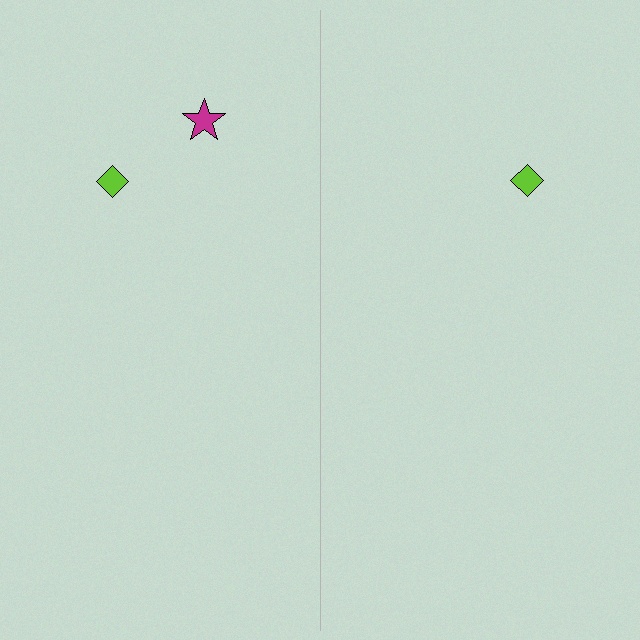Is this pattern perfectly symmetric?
No, the pattern is not perfectly symmetric. A magenta star is missing from the right side.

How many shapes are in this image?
There are 3 shapes in this image.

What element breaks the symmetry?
A magenta star is missing from the right side.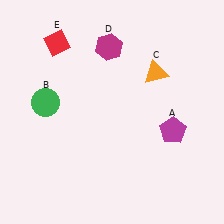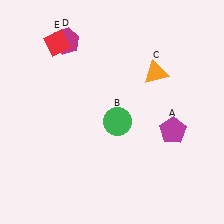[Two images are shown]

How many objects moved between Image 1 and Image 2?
2 objects moved between the two images.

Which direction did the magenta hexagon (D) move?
The magenta hexagon (D) moved left.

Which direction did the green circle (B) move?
The green circle (B) moved right.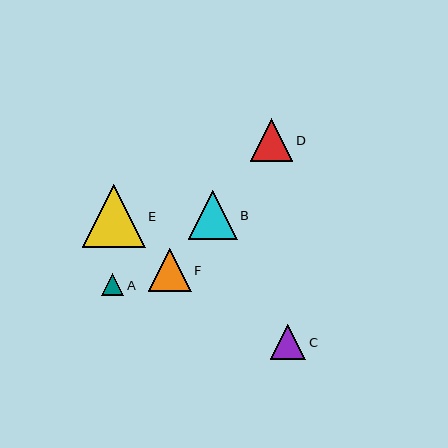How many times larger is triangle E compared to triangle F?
Triangle E is approximately 1.5 times the size of triangle F.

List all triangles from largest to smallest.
From largest to smallest: E, B, F, D, C, A.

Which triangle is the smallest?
Triangle A is the smallest with a size of approximately 22 pixels.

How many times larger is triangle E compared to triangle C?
Triangle E is approximately 1.8 times the size of triangle C.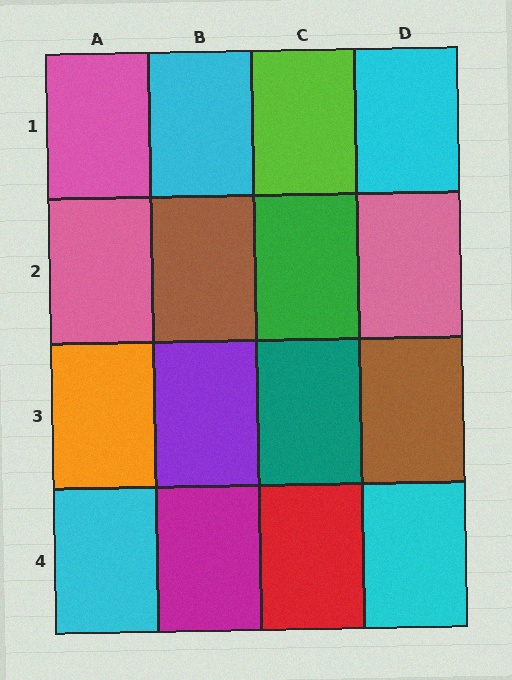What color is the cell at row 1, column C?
Lime.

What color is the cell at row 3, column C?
Teal.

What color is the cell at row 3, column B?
Purple.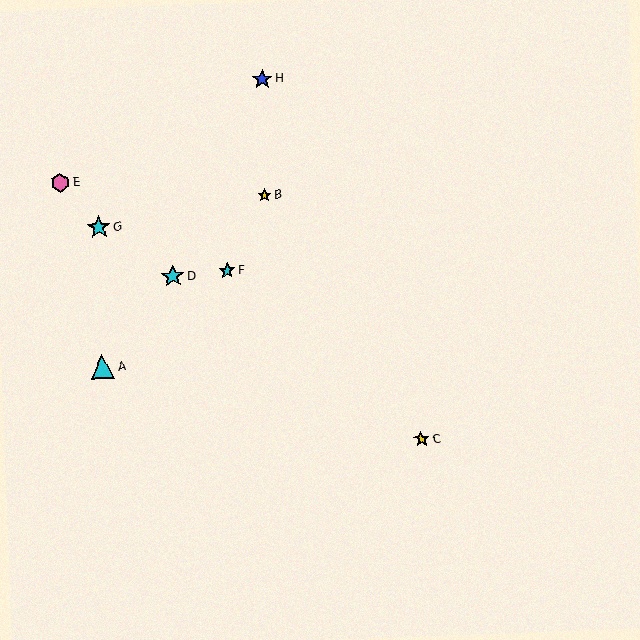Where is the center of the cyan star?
The center of the cyan star is at (227, 271).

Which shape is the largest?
The cyan star (labeled G) is the largest.